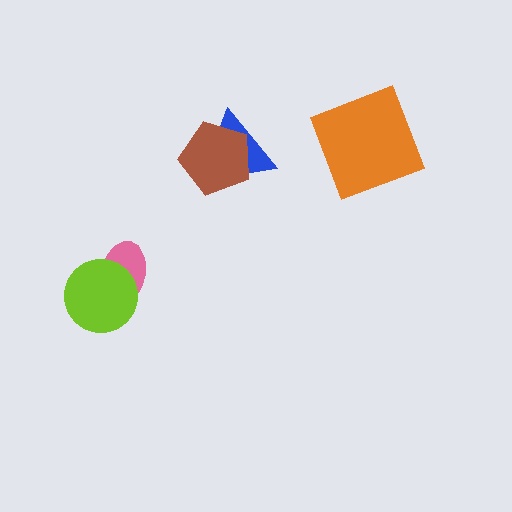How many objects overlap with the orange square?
0 objects overlap with the orange square.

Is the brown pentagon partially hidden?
No, no other shape covers it.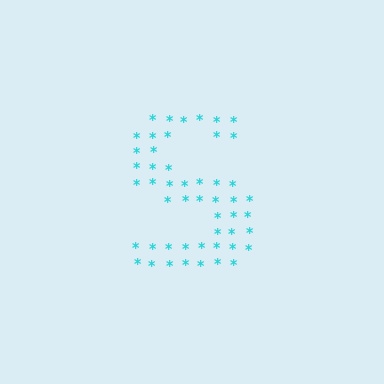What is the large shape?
The large shape is the letter S.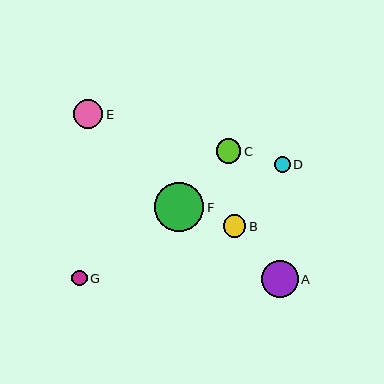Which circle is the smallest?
Circle G is the smallest with a size of approximately 15 pixels.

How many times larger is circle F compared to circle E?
Circle F is approximately 1.7 times the size of circle E.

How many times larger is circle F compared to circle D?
Circle F is approximately 3.0 times the size of circle D.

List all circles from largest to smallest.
From largest to smallest: F, A, E, C, B, D, G.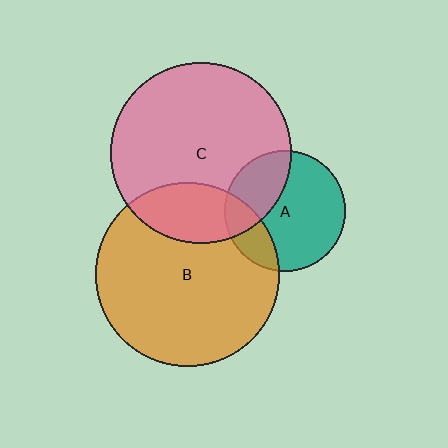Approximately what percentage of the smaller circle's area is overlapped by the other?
Approximately 20%.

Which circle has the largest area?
Circle B (orange).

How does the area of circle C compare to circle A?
Approximately 2.2 times.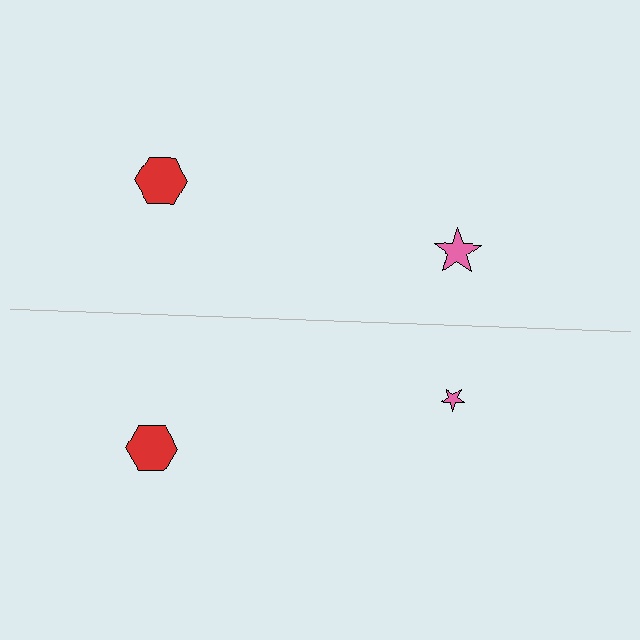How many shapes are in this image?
There are 4 shapes in this image.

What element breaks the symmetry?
The pink star on the bottom side has a different size than its mirror counterpart.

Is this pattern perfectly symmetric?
No, the pattern is not perfectly symmetric. The pink star on the bottom side has a different size than its mirror counterpart.